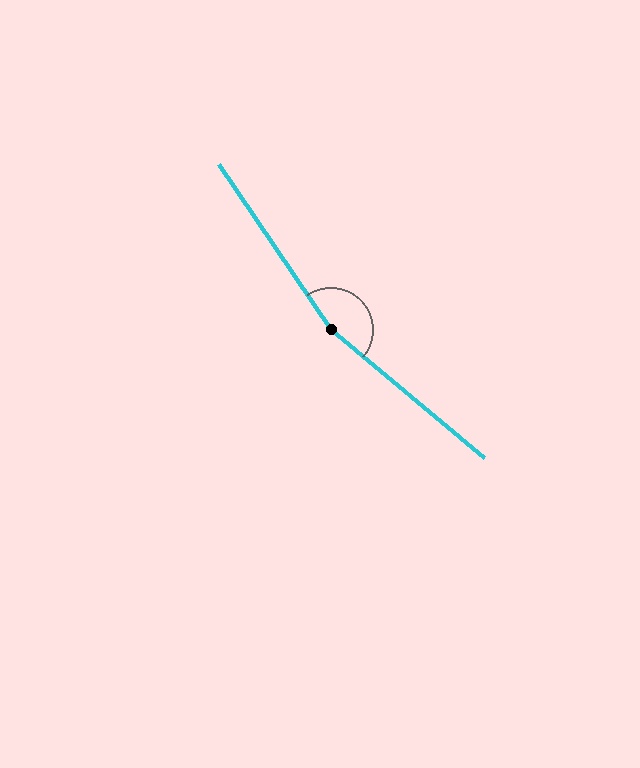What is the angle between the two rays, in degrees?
Approximately 164 degrees.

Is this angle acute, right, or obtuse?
It is obtuse.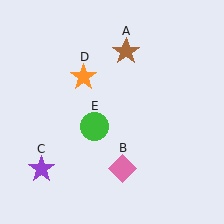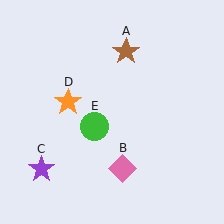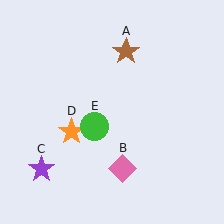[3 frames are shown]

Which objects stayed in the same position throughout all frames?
Brown star (object A) and pink diamond (object B) and purple star (object C) and green circle (object E) remained stationary.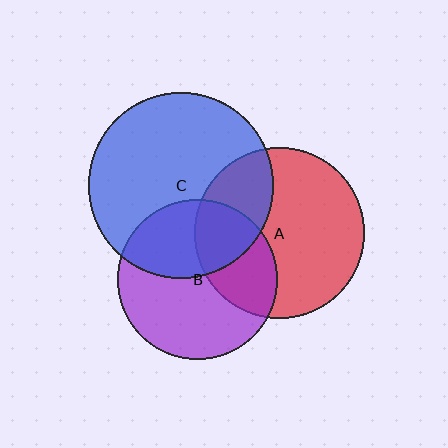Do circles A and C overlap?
Yes.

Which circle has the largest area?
Circle C (blue).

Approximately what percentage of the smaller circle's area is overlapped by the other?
Approximately 30%.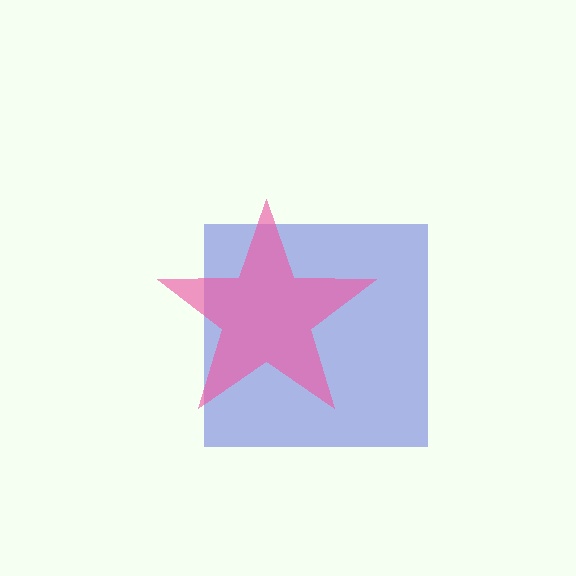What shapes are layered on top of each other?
The layered shapes are: a blue square, a pink star.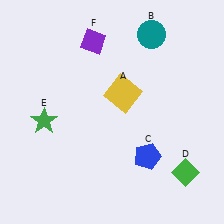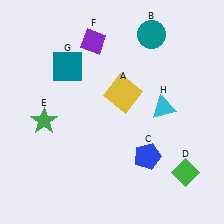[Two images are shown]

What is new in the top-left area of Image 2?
A teal square (G) was added in the top-left area of Image 2.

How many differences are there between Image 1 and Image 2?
There are 2 differences between the two images.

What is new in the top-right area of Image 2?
A cyan triangle (H) was added in the top-right area of Image 2.